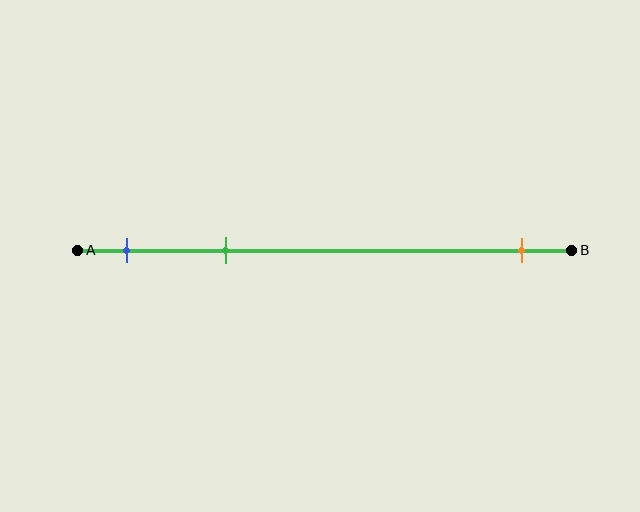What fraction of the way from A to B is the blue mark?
The blue mark is approximately 10% (0.1) of the way from A to B.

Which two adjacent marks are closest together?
The blue and green marks are the closest adjacent pair.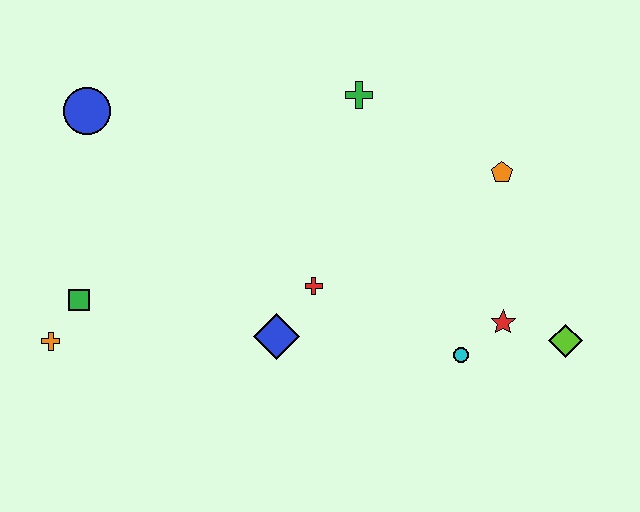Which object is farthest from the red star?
The blue circle is farthest from the red star.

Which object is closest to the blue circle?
The green square is closest to the blue circle.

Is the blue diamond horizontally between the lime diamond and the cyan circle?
No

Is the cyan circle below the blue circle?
Yes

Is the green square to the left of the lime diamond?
Yes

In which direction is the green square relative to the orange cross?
The green square is above the orange cross.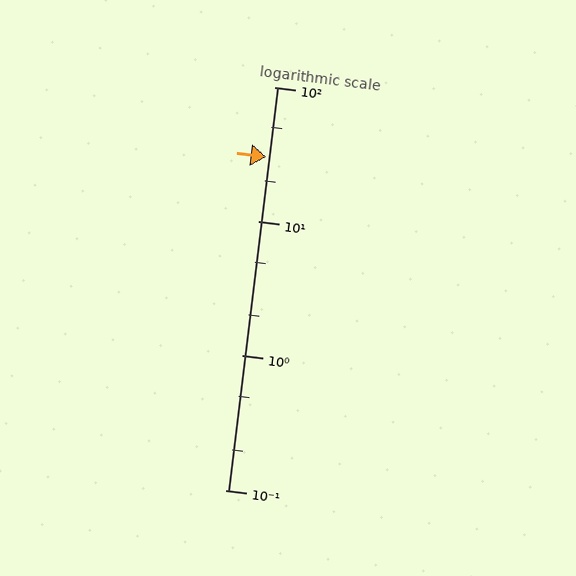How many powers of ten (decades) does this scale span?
The scale spans 3 decades, from 0.1 to 100.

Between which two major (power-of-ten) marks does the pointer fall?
The pointer is between 10 and 100.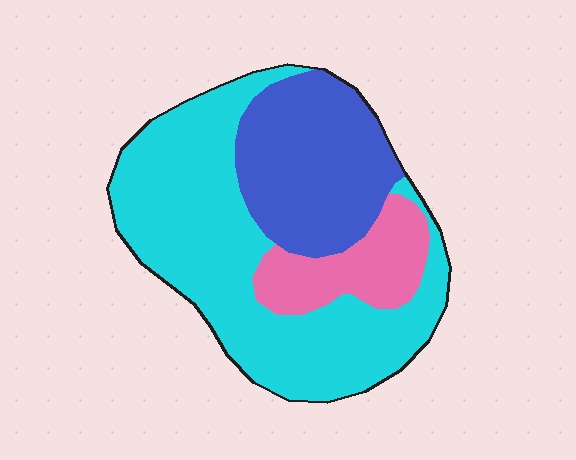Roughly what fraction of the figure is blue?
Blue covers 29% of the figure.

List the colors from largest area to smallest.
From largest to smallest: cyan, blue, pink.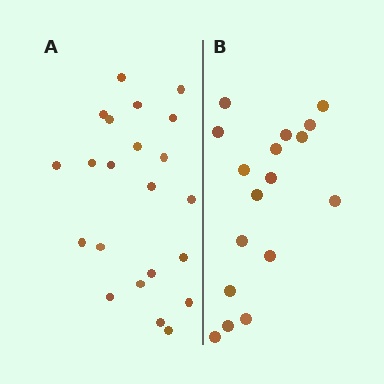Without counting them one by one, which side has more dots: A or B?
Region A (the left region) has more dots.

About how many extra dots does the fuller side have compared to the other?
Region A has about 5 more dots than region B.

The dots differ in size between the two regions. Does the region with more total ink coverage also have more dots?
No. Region B has more total ink coverage because its dots are larger, but region A actually contains more individual dots. Total area can be misleading — the number of items is what matters here.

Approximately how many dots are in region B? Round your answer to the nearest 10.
About 20 dots. (The exact count is 17, which rounds to 20.)